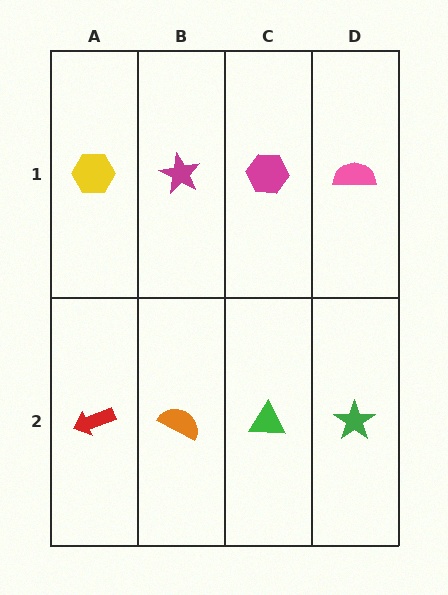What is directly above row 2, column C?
A magenta hexagon.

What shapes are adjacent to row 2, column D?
A pink semicircle (row 1, column D), a green triangle (row 2, column C).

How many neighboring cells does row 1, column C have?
3.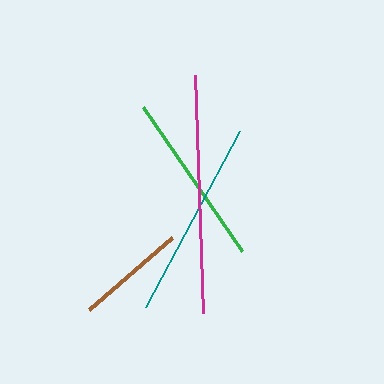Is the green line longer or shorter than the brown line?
The green line is longer than the brown line.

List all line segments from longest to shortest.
From longest to shortest: magenta, teal, green, brown.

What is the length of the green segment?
The green segment is approximately 175 pixels long.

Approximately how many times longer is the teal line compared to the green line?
The teal line is approximately 1.1 times the length of the green line.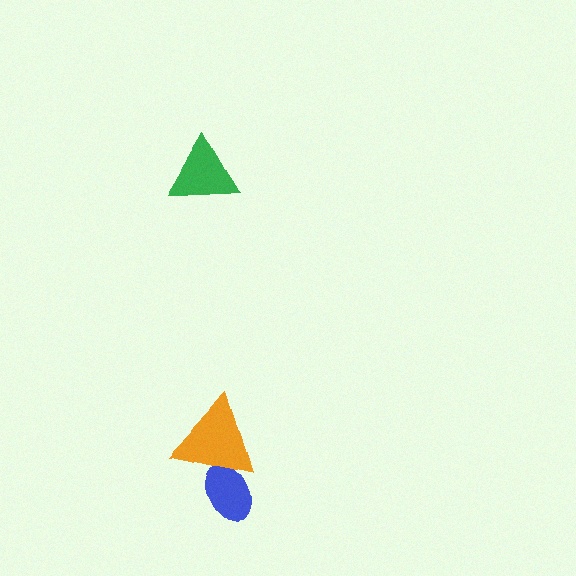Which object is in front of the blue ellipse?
The orange triangle is in front of the blue ellipse.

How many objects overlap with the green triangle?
0 objects overlap with the green triangle.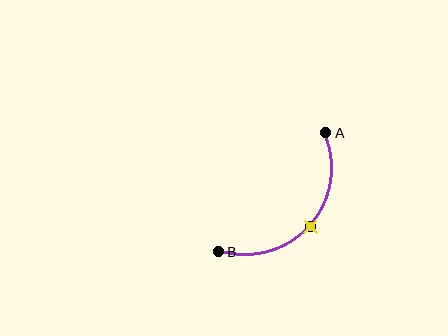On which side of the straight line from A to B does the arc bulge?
The arc bulges below and to the right of the straight line connecting A and B.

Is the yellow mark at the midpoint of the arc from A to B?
Yes. The yellow mark lies on the arc at equal arc-length from both A and B — it is the arc midpoint.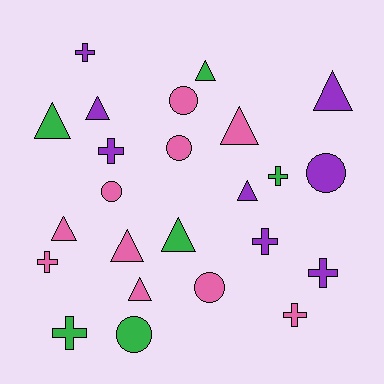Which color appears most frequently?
Pink, with 10 objects.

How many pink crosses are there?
There are 2 pink crosses.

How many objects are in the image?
There are 24 objects.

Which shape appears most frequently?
Triangle, with 10 objects.